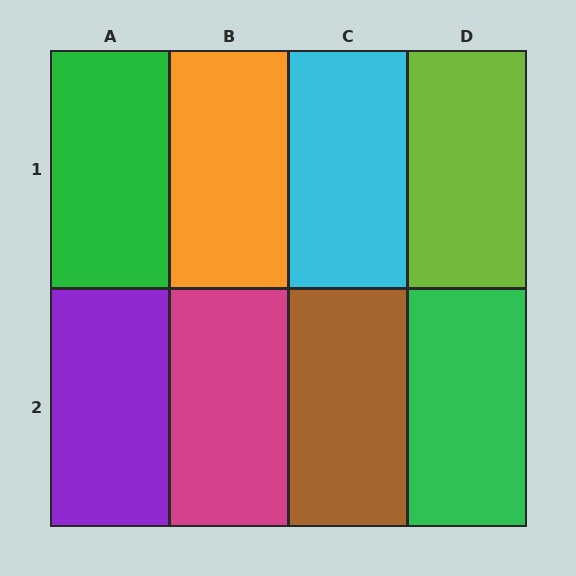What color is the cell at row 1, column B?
Orange.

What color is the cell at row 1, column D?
Lime.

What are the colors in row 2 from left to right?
Purple, magenta, brown, green.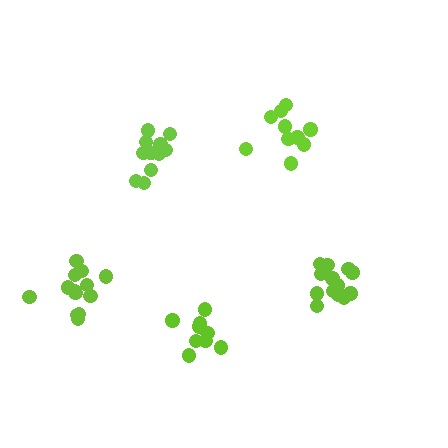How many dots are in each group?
Group 1: 12 dots, Group 2: 15 dots, Group 3: 13 dots, Group 4: 10 dots, Group 5: 10 dots (60 total).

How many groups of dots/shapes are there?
There are 5 groups.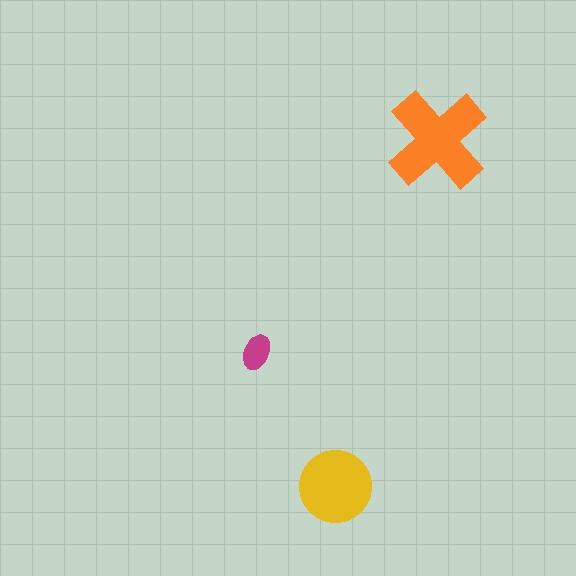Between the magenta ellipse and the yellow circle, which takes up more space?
The yellow circle.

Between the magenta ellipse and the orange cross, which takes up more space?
The orange cross.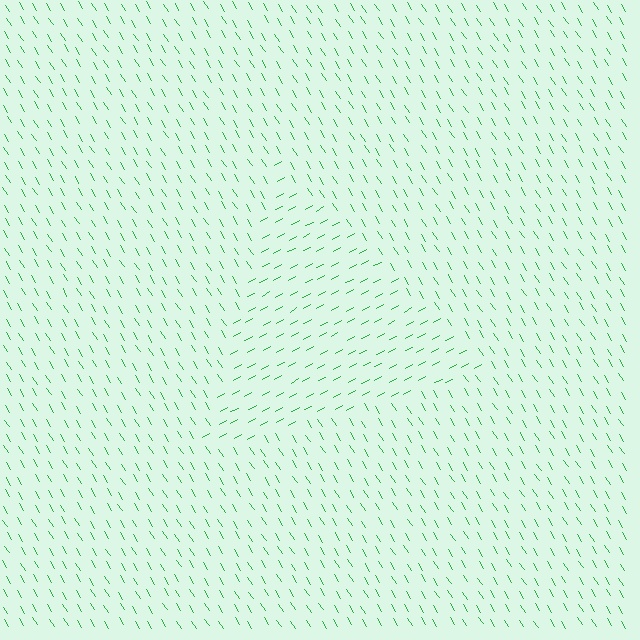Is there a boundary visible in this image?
Yes, there is a texture boundary formed by a change in line orientation.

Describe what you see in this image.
The image is filled with small green line segments. A triangle region in the image has lines oriented differently from the surrounding lines, creating a visible texture boundary.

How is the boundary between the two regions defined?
The boundary is defined purely by a change in line orientation (approximately 87 degrees difference). All lines are the same color and thickness.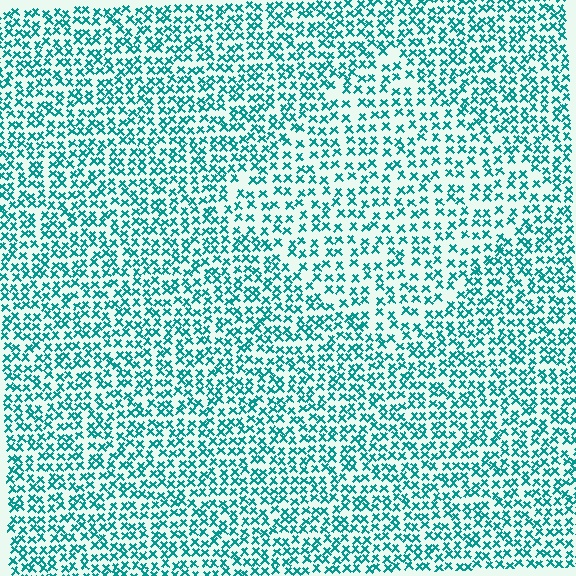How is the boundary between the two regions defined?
The boundary is defined by a change in element density (approximately 1.5x ratio). All elements are the same color, size, and shape.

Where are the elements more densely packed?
The elements are more densely packed outside the diamond boundary.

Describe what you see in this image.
The image contains small teal elements arranged at two different densities. A diamond-shaped region is visible where the elements are less densely packed than the surrounding area.